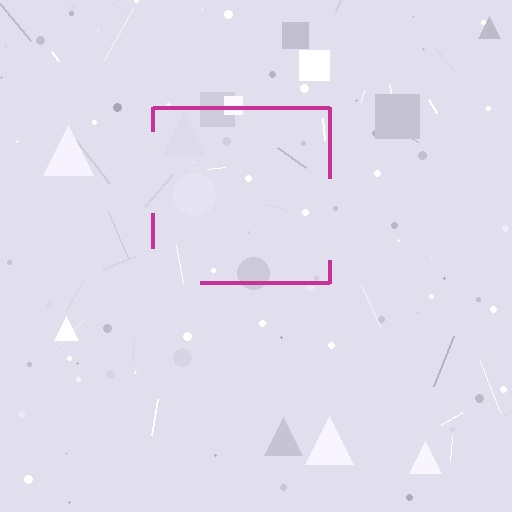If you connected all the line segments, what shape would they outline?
They would outline a square.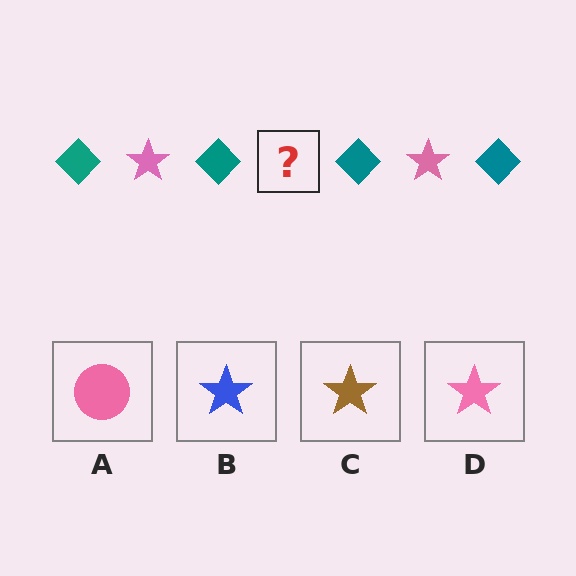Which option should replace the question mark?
Option D.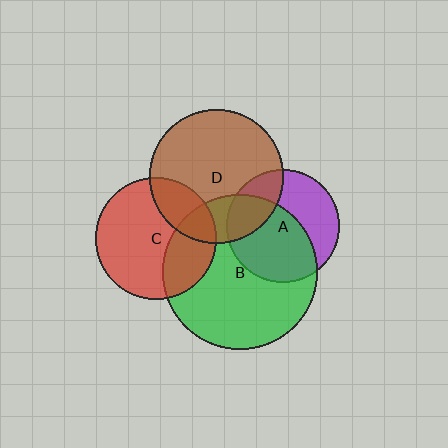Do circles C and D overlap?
Yes.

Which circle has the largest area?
Circle B (green).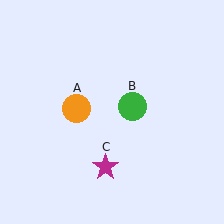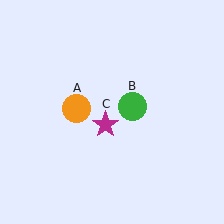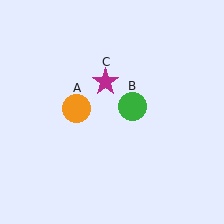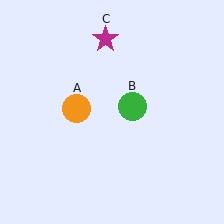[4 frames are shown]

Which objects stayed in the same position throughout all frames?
Orange circle (object A) and green circle (object B) remained stationary.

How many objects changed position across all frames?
1 object changed position: magenta star (object C).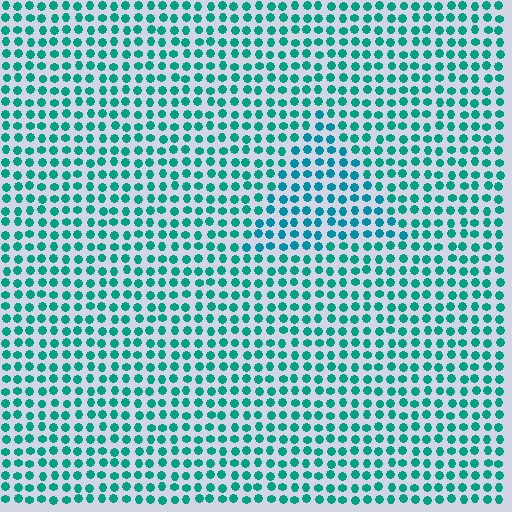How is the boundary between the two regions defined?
The boundary is defined purely by a slight shift in hue (about 18 degrees). Spacing, size, and orientation are identical on both sides.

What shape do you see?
I see a triangle.